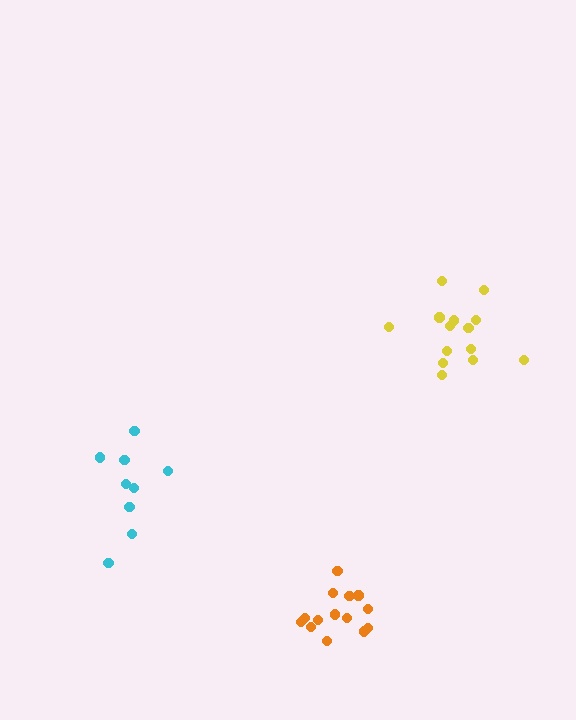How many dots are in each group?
Group 1: 14 dots, Group 2: 14 dots, Group 3: 9 dots (37 total).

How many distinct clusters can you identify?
There are 3 distinct clusters.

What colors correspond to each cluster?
The clusters are colored: yellow, orange, cyan.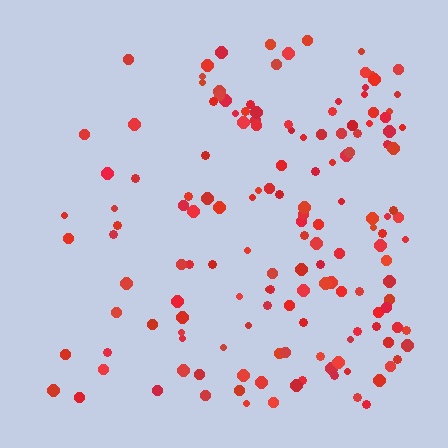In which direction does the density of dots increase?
From left to right, with the right side densest.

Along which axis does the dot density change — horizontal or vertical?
Horizontal.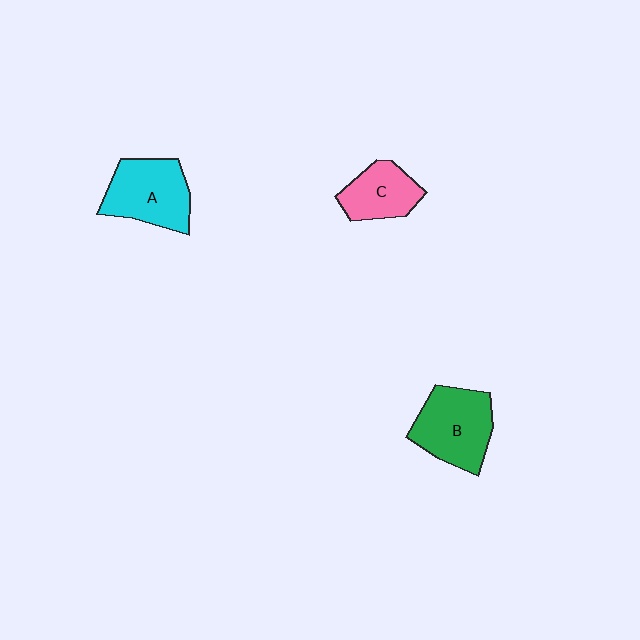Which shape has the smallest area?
Shape C (pink).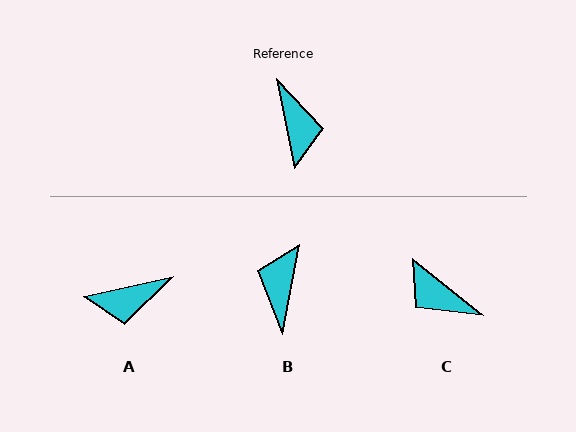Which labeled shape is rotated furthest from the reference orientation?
B, about 158 degrees away.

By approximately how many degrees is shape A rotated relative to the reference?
Approximately 88 degrees clockwise.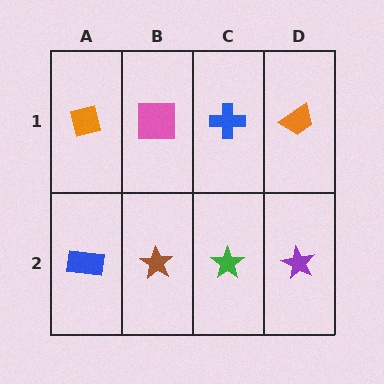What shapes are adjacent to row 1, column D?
A purple star (row 2, column D), a blue cross (row 1, column C).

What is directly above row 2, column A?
An orange square.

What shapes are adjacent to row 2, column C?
A blue cross (row 1, column C), a brown star (row 2, column B), a purple star (row 2, column D).